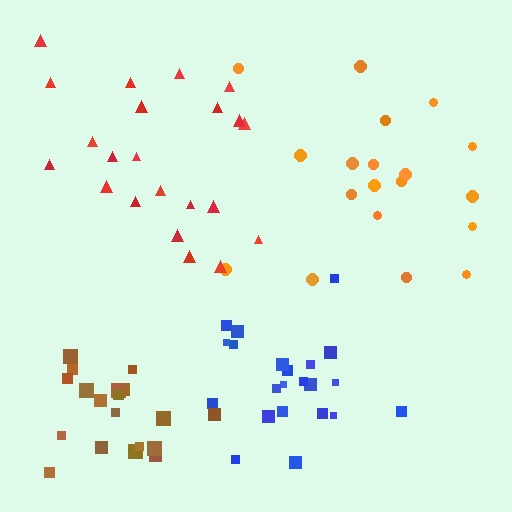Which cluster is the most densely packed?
Brown.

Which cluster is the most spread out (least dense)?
Orange.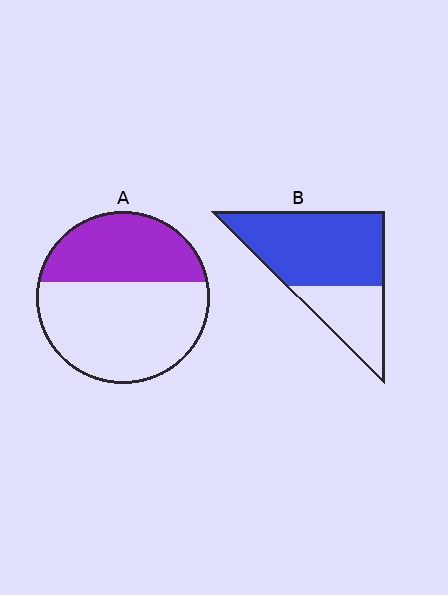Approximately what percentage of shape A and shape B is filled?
A is approximately 40% and B is approximately 70%.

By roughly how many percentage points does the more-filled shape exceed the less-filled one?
By roughly 30 percentage points (B over A).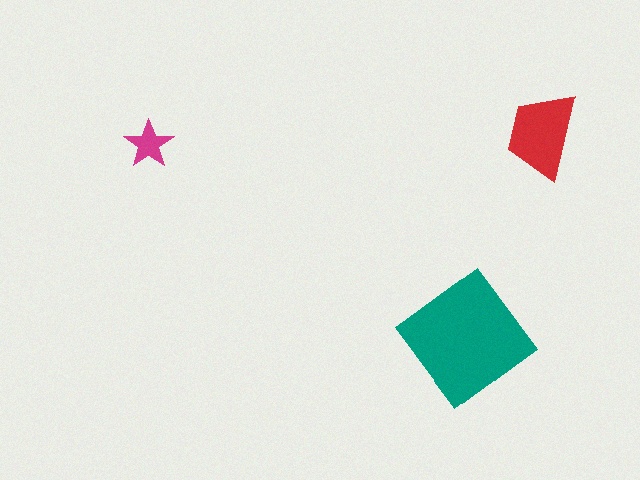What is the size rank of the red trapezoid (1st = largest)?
2nd.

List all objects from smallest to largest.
The magenta star, the red trapezoid, the teal diamond.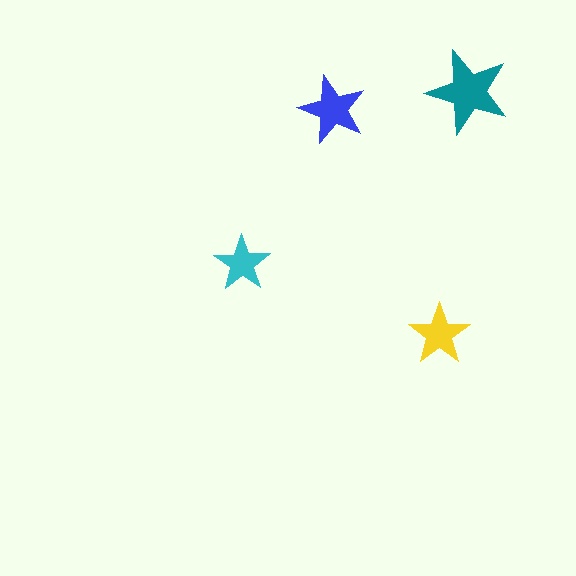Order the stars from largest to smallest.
the teal one, the blue one, the yellow one, the cyan one.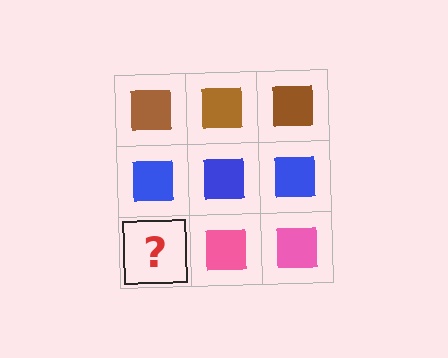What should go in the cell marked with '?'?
The missing cell should contain a pink square.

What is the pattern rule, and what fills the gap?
The rule is that each row has a consistent color. The gap should be filled with a pink square.